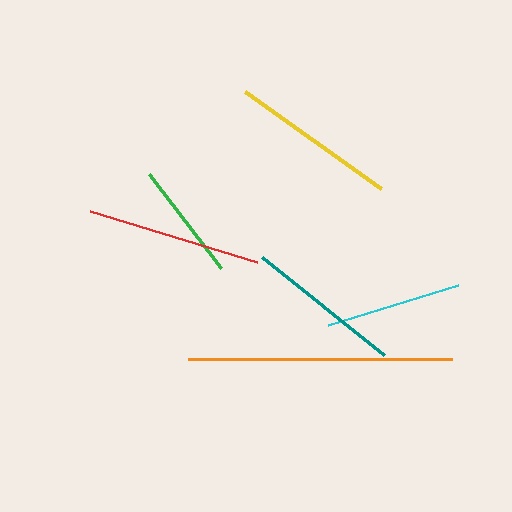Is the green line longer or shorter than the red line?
The red line is longer than the green line.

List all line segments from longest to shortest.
From longest to shortest: orange, red, yellow, teal, cyan, green.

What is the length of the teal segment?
The teal segment is approximately 157 pixels long.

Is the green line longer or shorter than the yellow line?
The yellow line is longer than the green line.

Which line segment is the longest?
The orange line is the longest at approximately 264 pixels.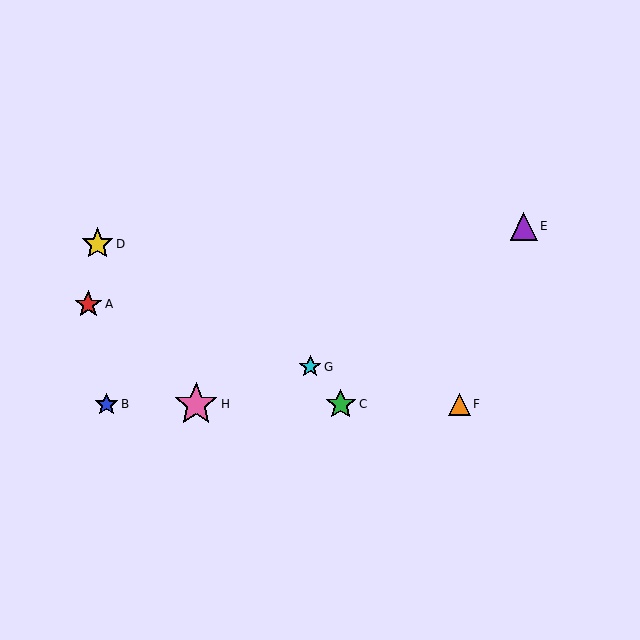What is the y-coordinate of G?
Object G is at y≈367.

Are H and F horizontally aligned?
Yes, both are at y≈404.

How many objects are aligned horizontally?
4 objects (B, C, F, H) are aligned horizontally.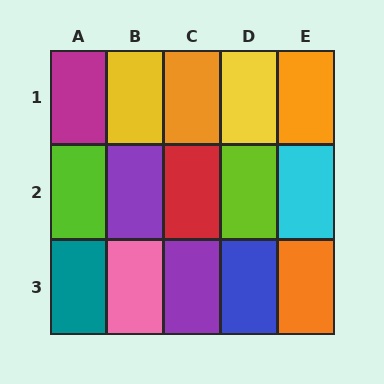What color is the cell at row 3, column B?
Pink.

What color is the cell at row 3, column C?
Purple.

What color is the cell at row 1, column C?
Orange.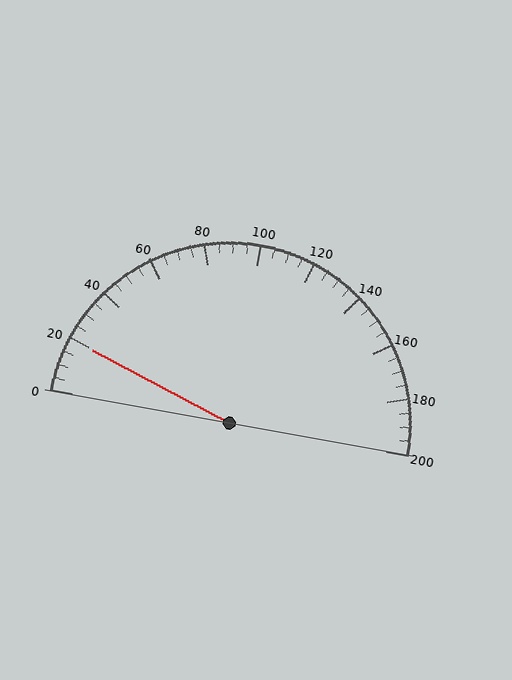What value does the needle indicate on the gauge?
The needle indicates approximately 20.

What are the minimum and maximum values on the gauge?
The gauge ranges from 0 to 200.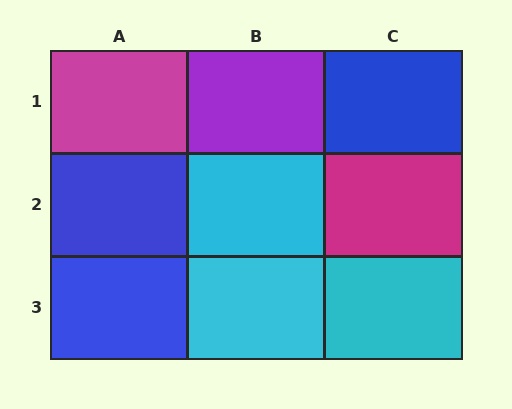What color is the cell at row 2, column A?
Blue.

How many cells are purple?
1 cell is purple.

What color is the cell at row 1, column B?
Purple.